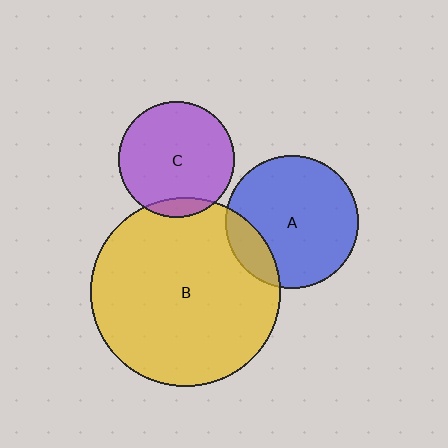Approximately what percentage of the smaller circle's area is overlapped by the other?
Approximately 10%.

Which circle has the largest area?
Circle B (yellow).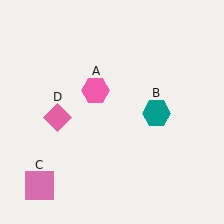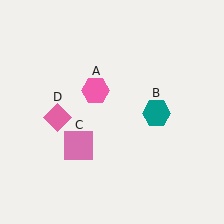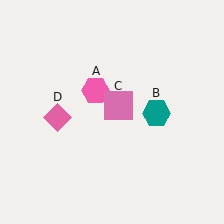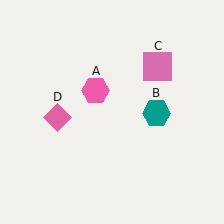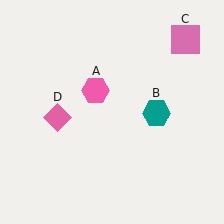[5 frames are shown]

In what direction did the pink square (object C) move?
The pink square (object C) moved up and to the right.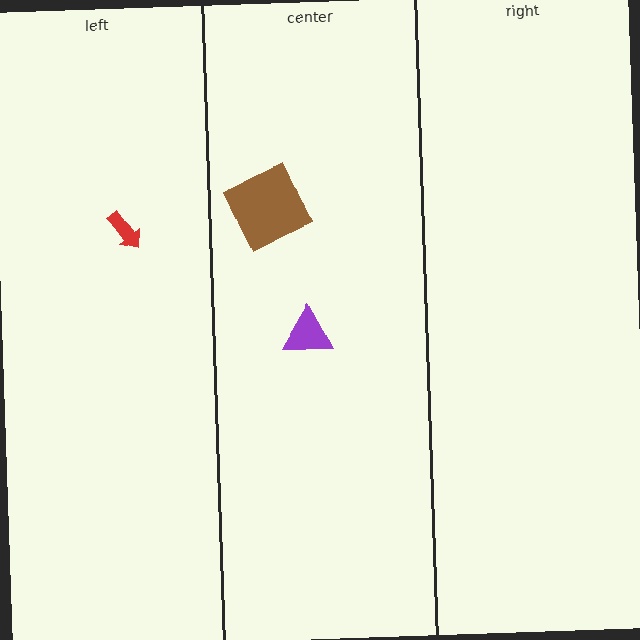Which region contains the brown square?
The center region.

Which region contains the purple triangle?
The center region.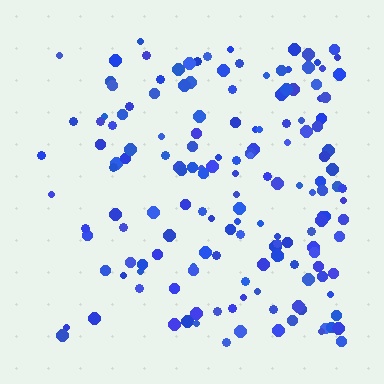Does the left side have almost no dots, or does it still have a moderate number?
Still a moderate number, just noticeably fewer than the right.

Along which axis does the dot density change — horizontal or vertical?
Horizontal.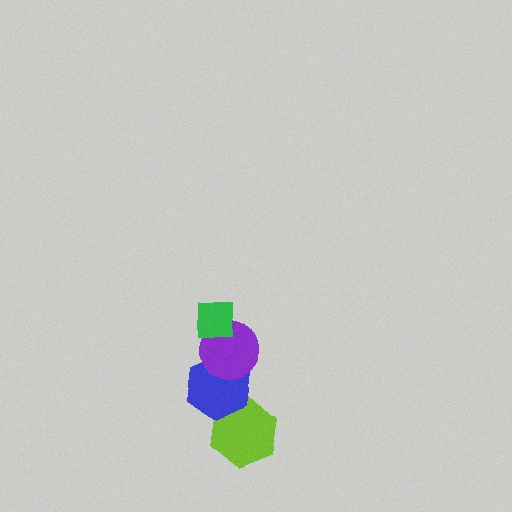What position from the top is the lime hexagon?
The lime hexagon is 4th from the top.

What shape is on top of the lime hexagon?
The blue hexagon is on top of the lime hexagon.